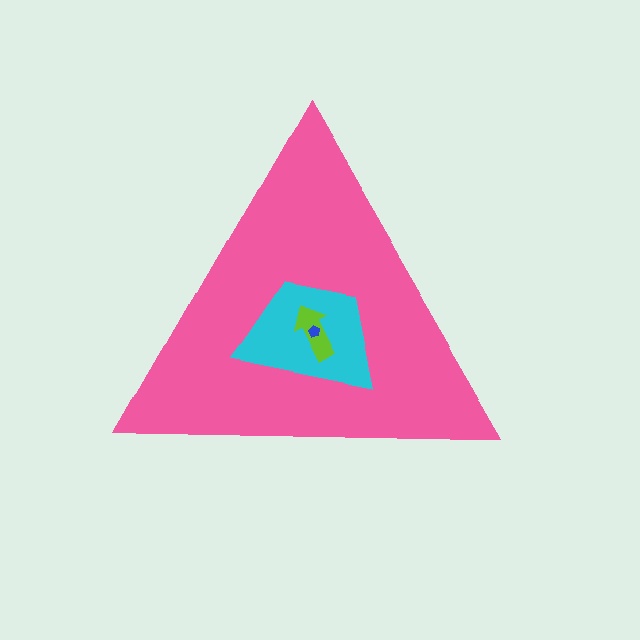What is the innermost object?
The blue pentagon.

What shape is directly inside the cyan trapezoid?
The lime arrow.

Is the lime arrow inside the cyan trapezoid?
Yes.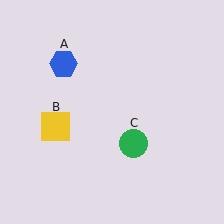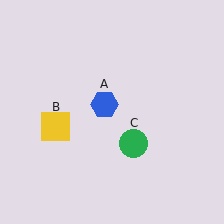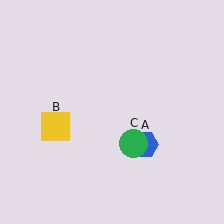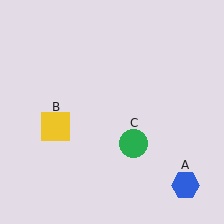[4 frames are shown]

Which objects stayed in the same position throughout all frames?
Yellow square (object B) and green circle (object C) remained stationary.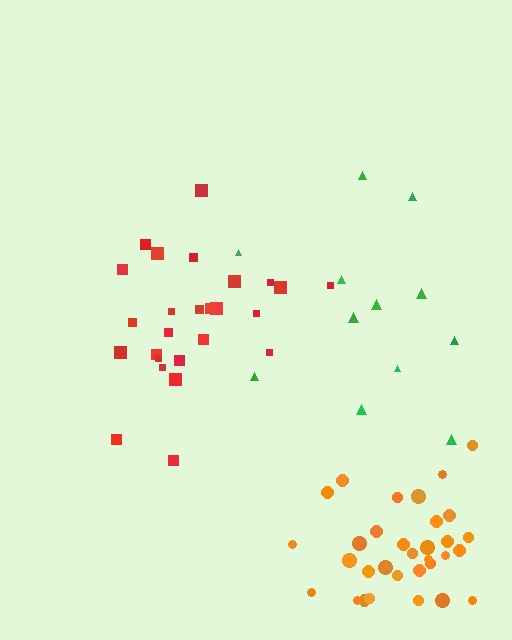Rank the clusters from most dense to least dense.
red, orange, green.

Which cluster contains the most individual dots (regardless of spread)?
Orange (32).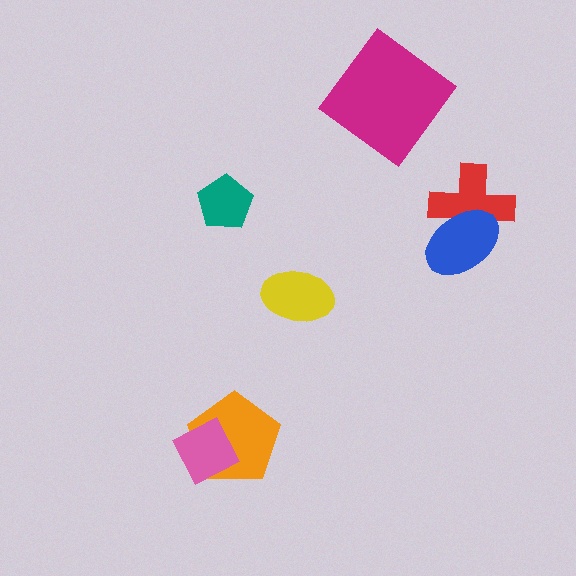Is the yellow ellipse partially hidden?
No, no other shape covers it.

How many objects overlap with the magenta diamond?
0 objects overlap with the magenta diamond.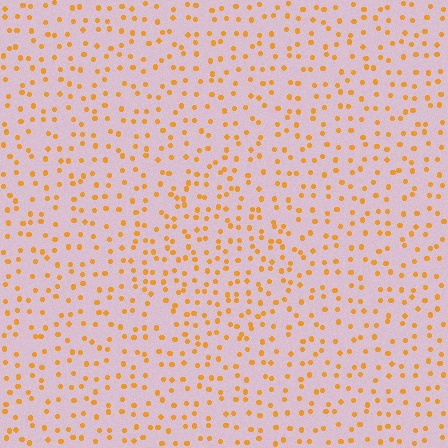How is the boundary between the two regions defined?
The boundary is defined by a change in element density (approximately 1.4x ratio). All elements are the same color, size, and shape.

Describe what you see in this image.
The image contains small orange elements arranged at two different densities. A diamond-shaped region is visible where the elements are more densely packed than the surrounding area.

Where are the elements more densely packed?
The elements are more densely packed inside the diamond boundary.